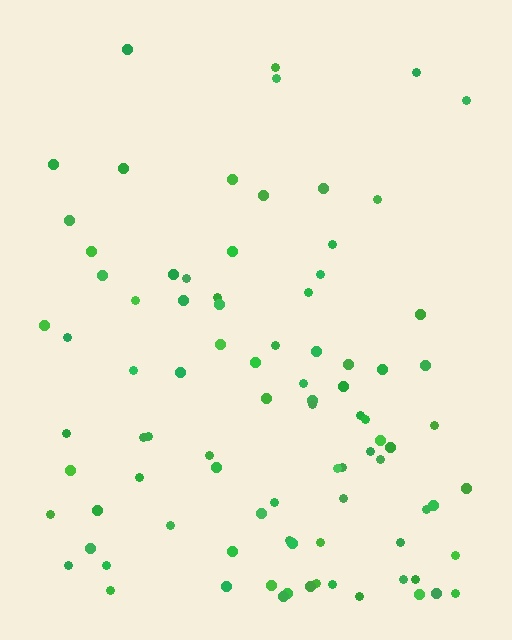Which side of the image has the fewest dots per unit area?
The top.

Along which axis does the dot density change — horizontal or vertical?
Vertical.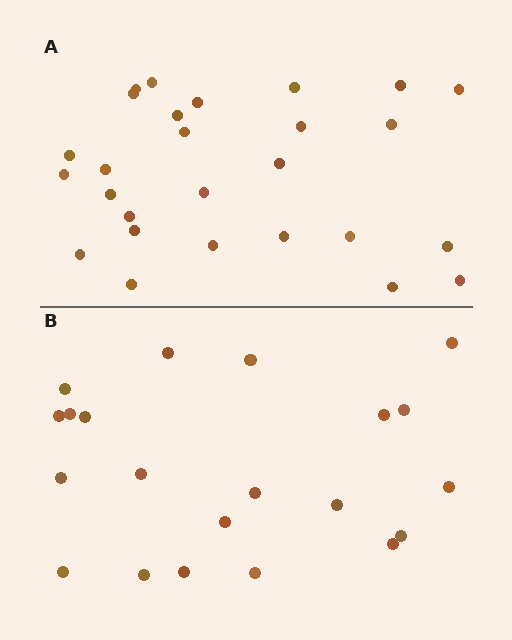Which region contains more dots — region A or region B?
Region A (the top region) has more dots.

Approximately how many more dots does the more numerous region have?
Region A has about 6 more dots than region B.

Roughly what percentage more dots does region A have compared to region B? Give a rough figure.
About 30% more.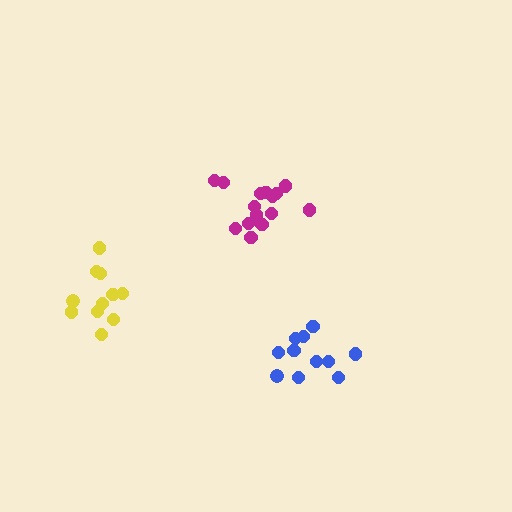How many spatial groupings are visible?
There are 3 spatial groupings.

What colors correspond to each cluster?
The clusters are colored: magenta, yellow, blue.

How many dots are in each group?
Group 1: 15 dots, Group 2: 11 dots, Group 3: 11 dots (37 total).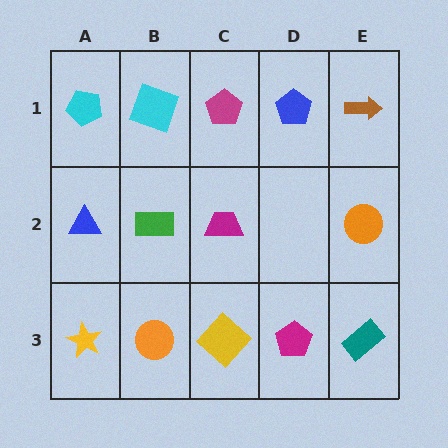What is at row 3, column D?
A magenta pentagon.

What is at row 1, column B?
A cyan square.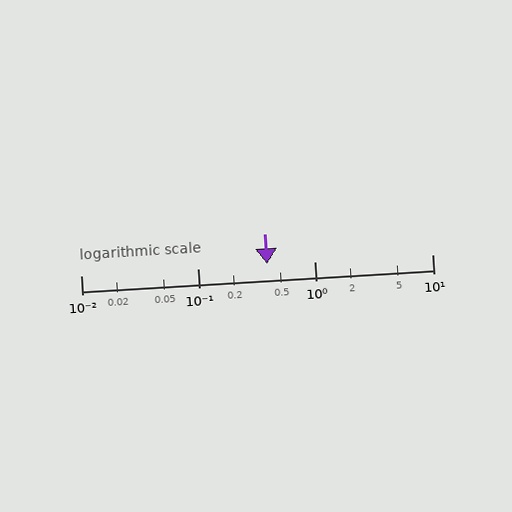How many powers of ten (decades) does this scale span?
The scale spans 3 decades, from 0.01 to 10.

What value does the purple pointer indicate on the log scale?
The pointer indicates approximately 0.39.